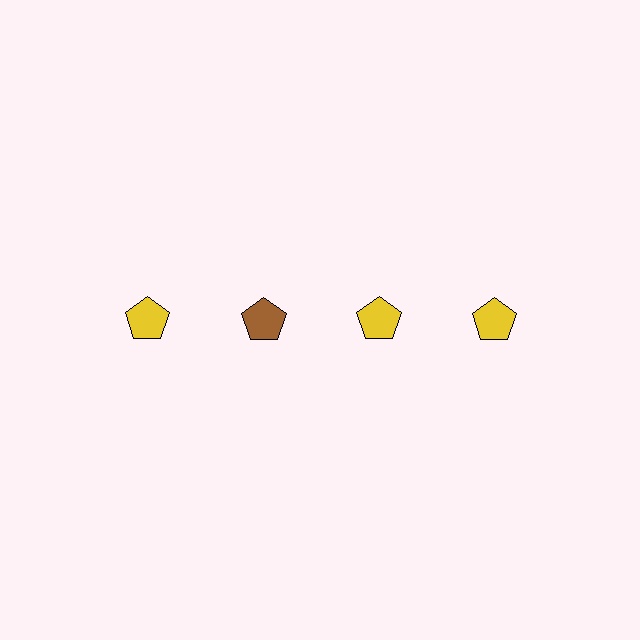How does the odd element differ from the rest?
It has a different color: brown instead of yellow.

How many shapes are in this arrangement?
There are 4 shapes arranged in a grid pattern.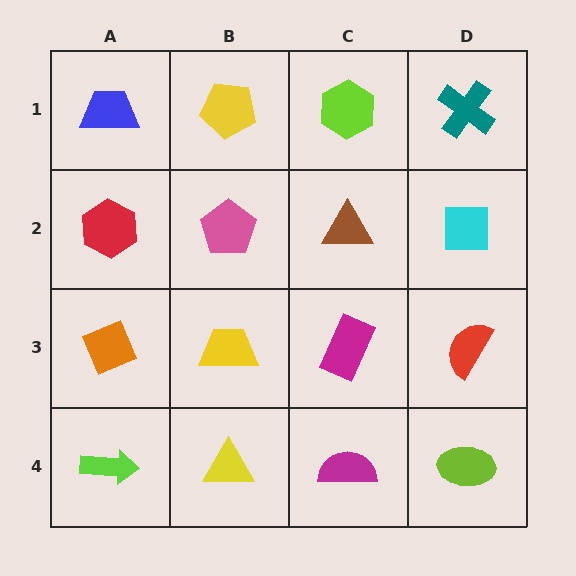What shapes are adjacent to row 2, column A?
A blue trapezoid (row 1, column A), an orange diamond (row 3, column A), a pink pentagon (row 2, column B).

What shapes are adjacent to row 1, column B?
A pink pentagon (row 2, column B), a blue trapezoid (row 1, column A), a lime hexagon (row 1, column C).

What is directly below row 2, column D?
A red semicircle.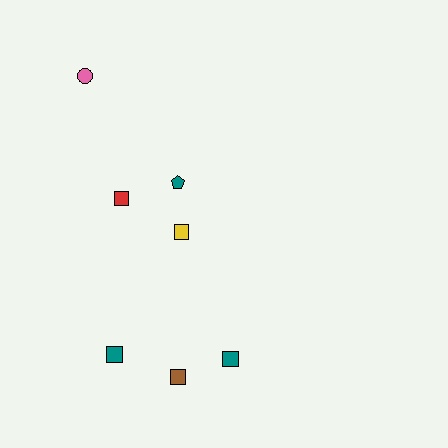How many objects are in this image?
There are 7 objects.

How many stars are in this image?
There are no stars.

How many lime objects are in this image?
There are no lime objects.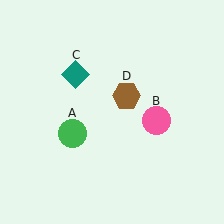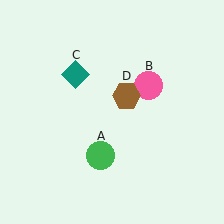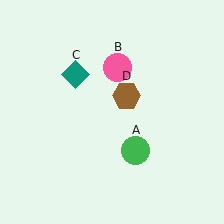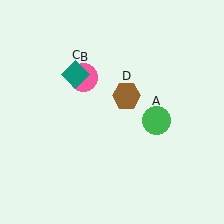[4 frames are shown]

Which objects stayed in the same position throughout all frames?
Teal diamond (object C) and brown hexagon (object D) remained stationary.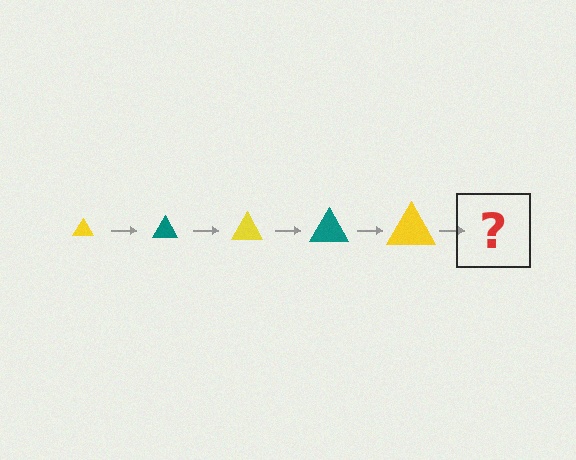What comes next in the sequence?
The next element should be a teal triangle, larger than the previous one.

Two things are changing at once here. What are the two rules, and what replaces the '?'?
The two rules are that the triangle grows larger each step and the color cycles through yellow and teal. The '?' should be a teal triangle, larger than the previous one.